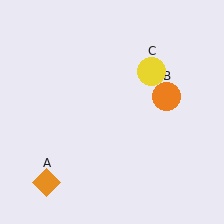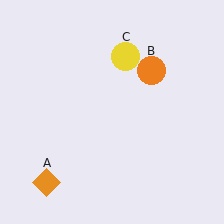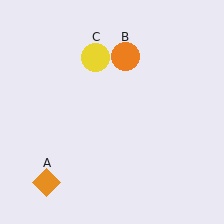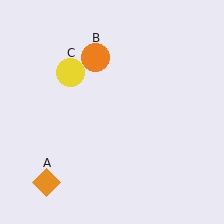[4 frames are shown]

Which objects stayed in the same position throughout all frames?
Orange diamond (object A) remained stationary.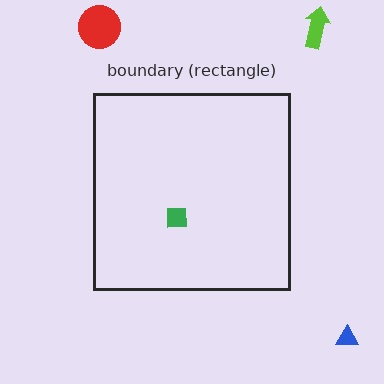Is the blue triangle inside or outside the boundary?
Outside.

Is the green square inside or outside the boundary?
Inside.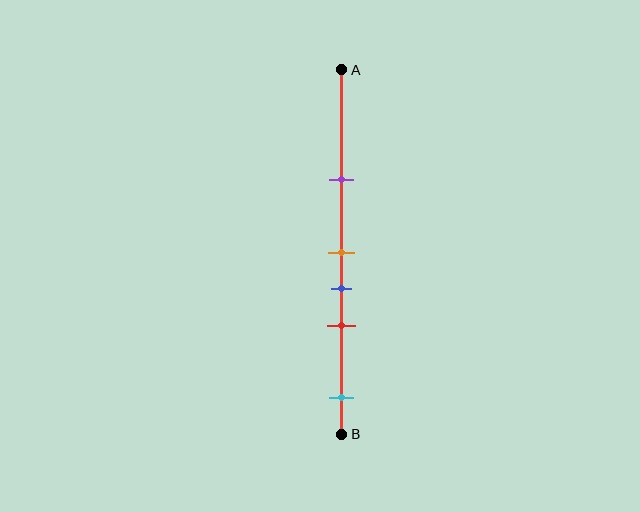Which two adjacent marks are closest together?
The orange and blue marks are the closest adjacent pair.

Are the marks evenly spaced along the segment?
No, the marks are not evenly spaced.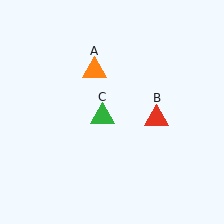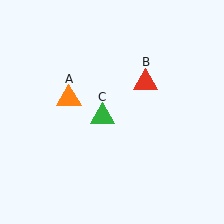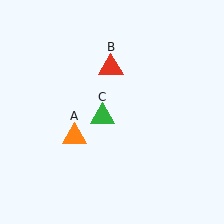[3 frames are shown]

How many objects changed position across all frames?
2 objects changed position: orange triangle (object A), red triangle (object B).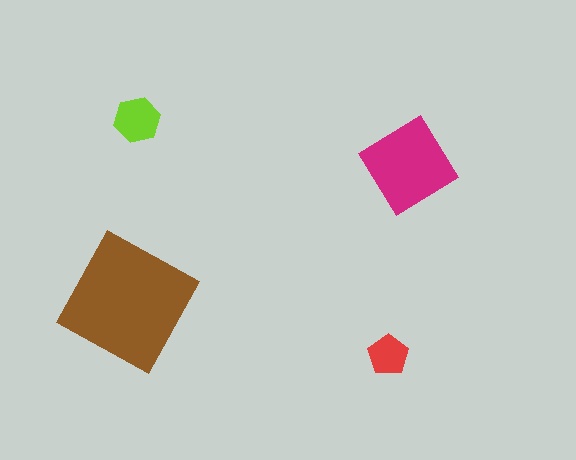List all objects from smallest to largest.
The red pentagon, the lime hexagon, the magenta diamond, the brown square.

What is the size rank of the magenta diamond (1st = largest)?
2nd.